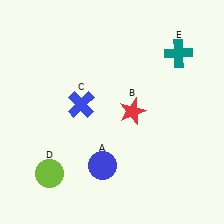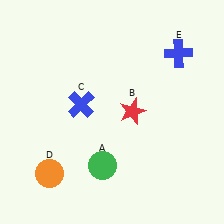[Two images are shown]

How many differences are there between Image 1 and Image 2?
There are 3 differences between the two images.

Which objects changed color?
A changed from blue to green. D changed from lime to orange. E changed from teal to blue.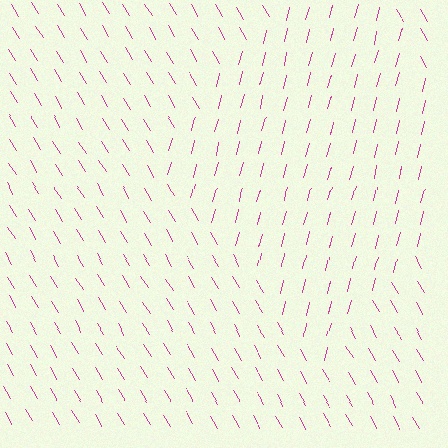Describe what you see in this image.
The image is filled with small magenta line segments. A diamond region in the image has lines oriented differently from the surrounding lines, creating a visible texture boundary.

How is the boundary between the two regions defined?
The boundary is defined purely by a change in line orientation (approximately 45 degrees difference). All lines are the same color and thickness.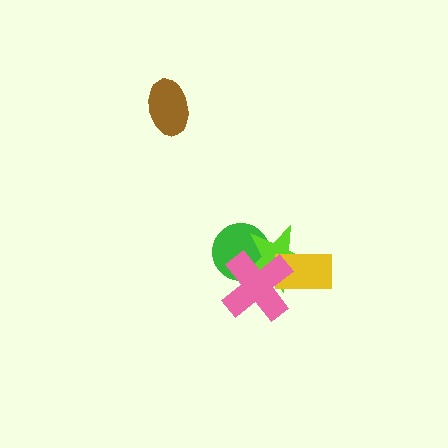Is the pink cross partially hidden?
No, no other shape covers it.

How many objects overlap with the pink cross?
3 objects overlap with the pink cross.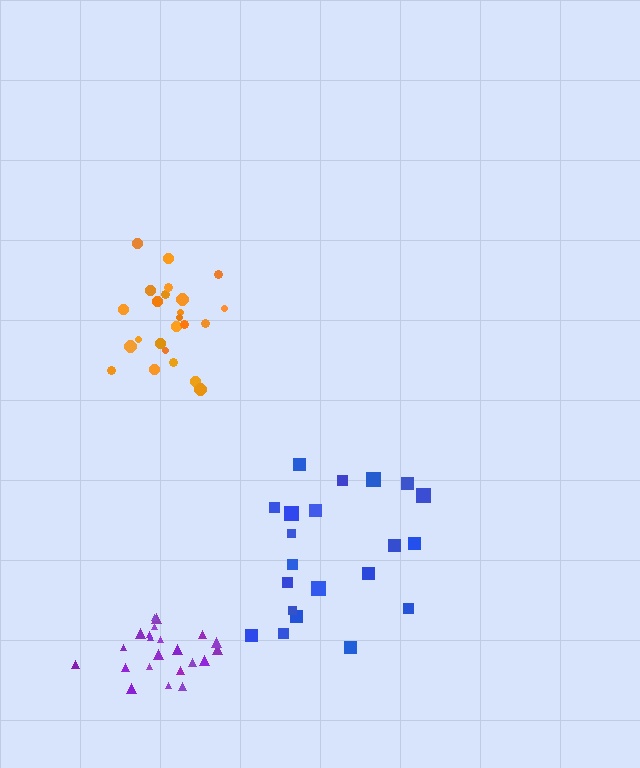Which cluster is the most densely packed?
Purple.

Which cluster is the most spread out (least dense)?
Blue.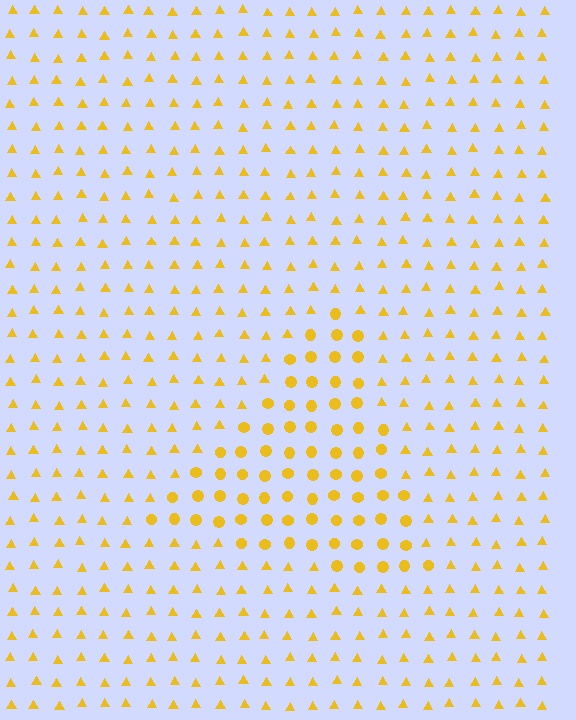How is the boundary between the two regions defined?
The boundary is defined by a change in element shape: circles inside vs. triangles outside. All elements share the same color and spacing.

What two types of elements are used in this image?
The image uses circles inside the triangle region and triangles outside it.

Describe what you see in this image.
The image is filled with small yellow elements arranged in a uniform grid. A triangle-shaped region contains circles, while the surrounding area contains triangles. The boundary is defined purely by the change in element shape.